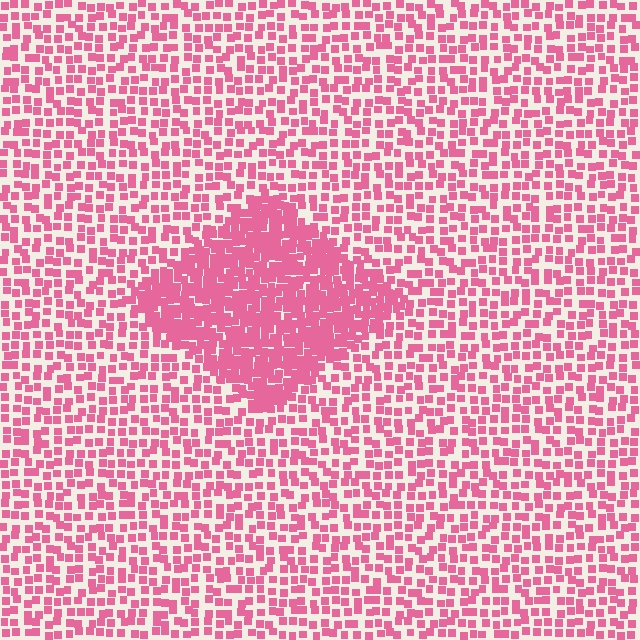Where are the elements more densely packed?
The elements are more densely packed inside the diamond boundary.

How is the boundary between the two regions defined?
The boundary is defined by a change in element density (approximately 2.2x ratio). All elements are the same color, size, and shape.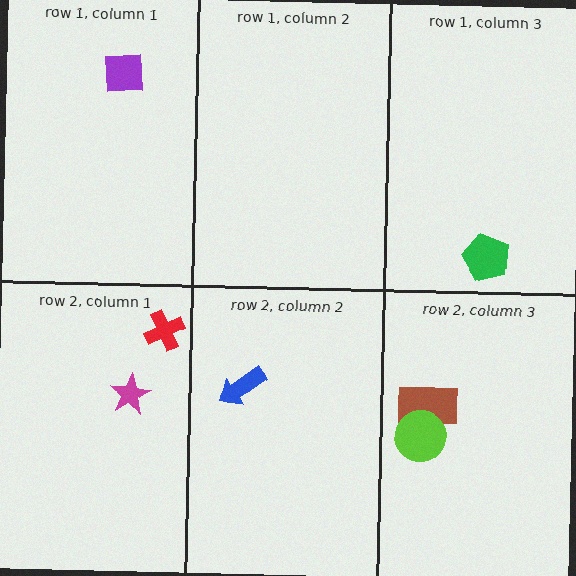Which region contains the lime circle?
The row 2, column 3 region.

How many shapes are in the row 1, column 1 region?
1.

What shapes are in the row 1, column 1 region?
The purple square.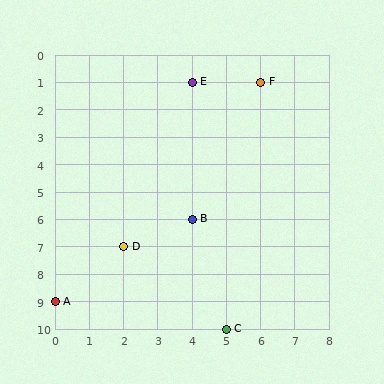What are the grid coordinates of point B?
Point B is at grid coordinates (4, 6).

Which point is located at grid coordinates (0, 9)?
Point A is at (0, 9).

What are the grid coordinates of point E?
Point E is at grid coordinates (4, 1).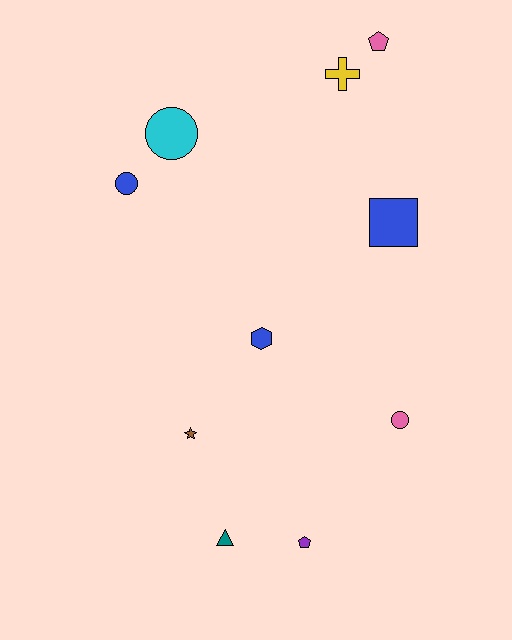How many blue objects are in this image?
There are 3 blue objects.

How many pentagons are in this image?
There are 2 pentagons.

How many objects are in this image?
There are 10 objects.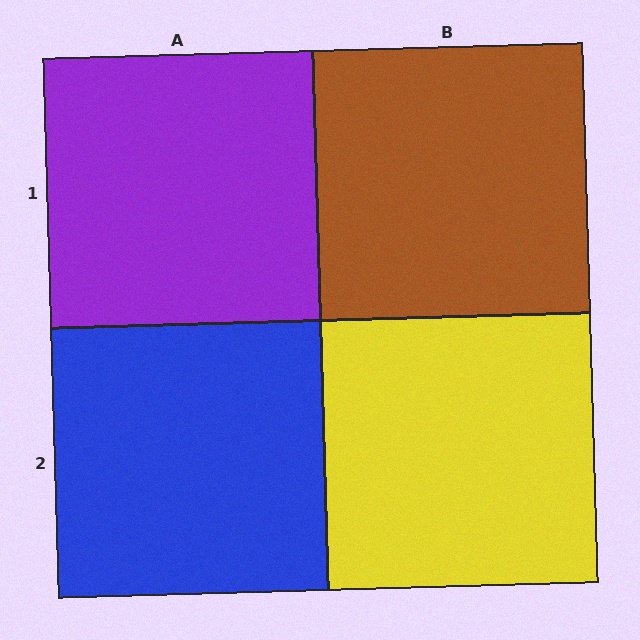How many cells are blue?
1 cell is blue.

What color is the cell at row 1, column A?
Purple.